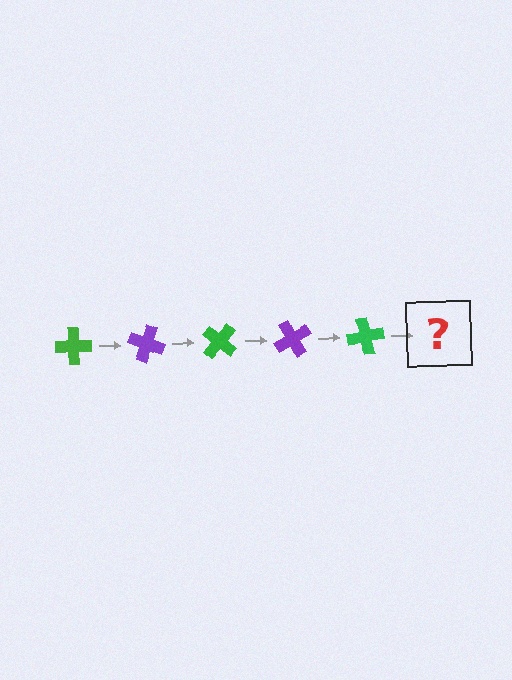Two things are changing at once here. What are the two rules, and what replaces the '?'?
The two rules are that it rotates 20 degrees each step and the color cycles through green and purple. The '?' should be a purple cross, rotated 100 degrees from the start.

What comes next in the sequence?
The next element should be a purple cross, rotated 100 degrees from the start.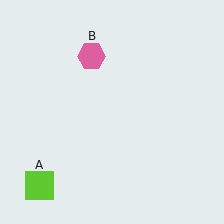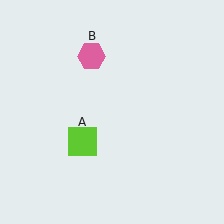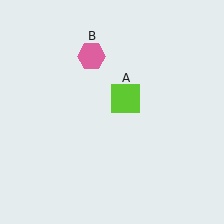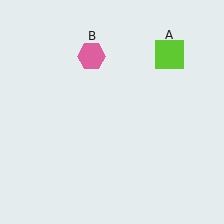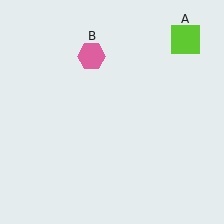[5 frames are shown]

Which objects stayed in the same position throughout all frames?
Pink hexagon (object B) remained stationary.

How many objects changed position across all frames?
1 object changed position: lime square (object A).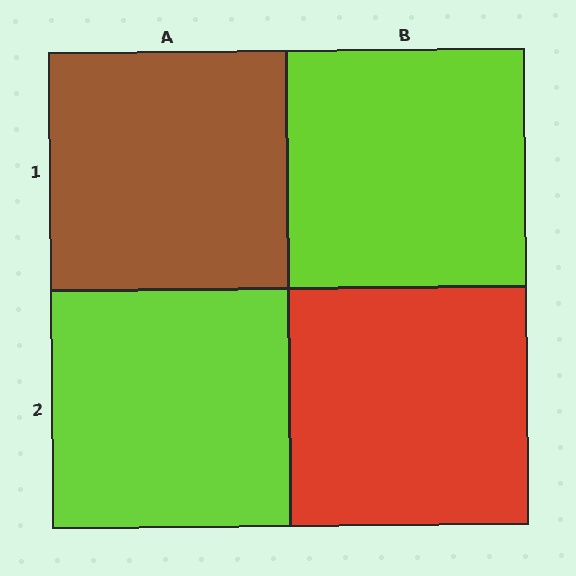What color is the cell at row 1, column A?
Brown.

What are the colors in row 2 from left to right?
Lime, red.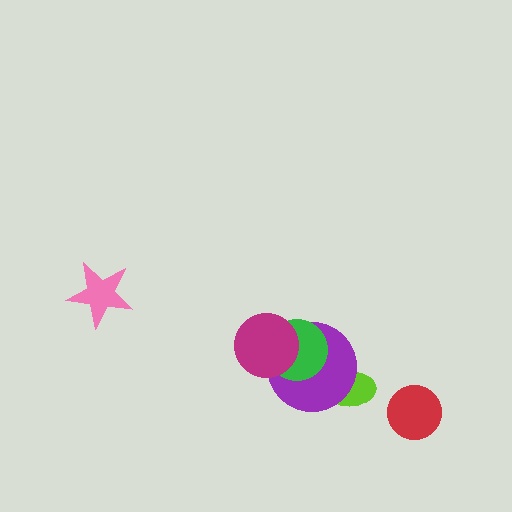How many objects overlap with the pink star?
0 objects overlap with the pink star.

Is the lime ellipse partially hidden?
Yes, it is partially covered by another shape.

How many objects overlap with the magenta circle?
2 objects overlap with the magenta circle.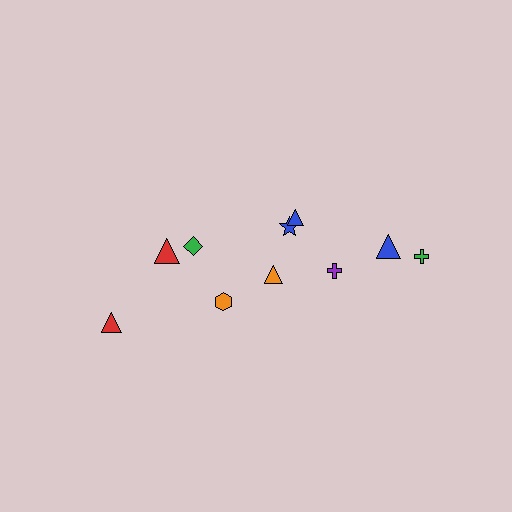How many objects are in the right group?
There are 6 objects.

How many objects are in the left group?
There are 4 objects.